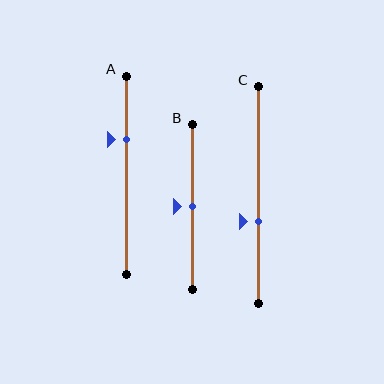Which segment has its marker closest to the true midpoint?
Segment B has its marker closest to the true midpoint.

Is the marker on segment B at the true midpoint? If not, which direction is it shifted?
Yes, the marker on segment B is at the true midpoint.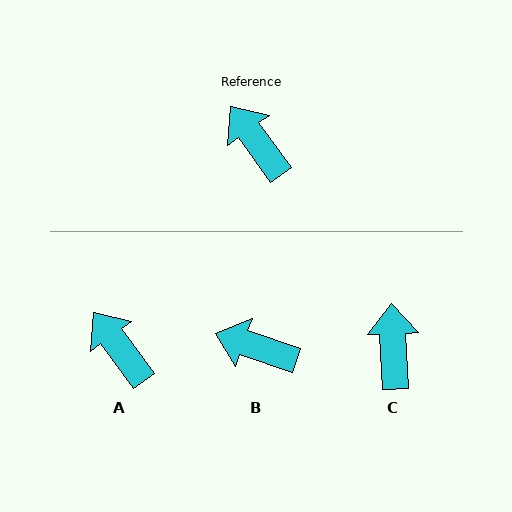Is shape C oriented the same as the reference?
No, it is off by about 33 degrees.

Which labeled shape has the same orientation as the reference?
A.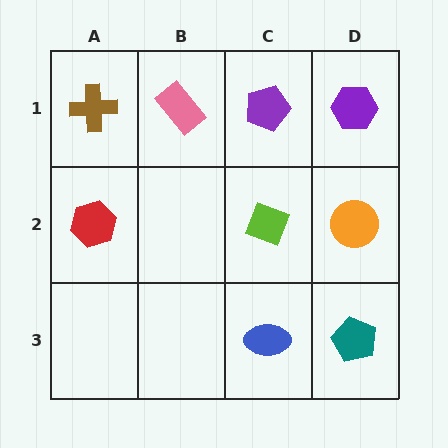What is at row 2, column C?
A lime diamond.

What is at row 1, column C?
A purple pentagon.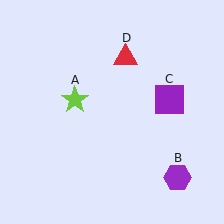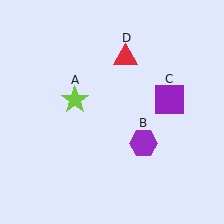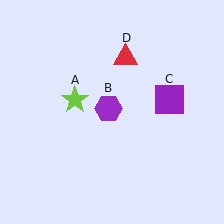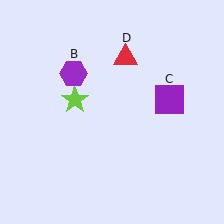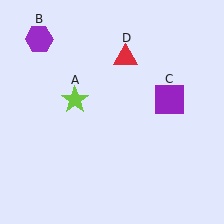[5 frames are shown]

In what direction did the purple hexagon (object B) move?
The purple hexagon (object B) moved up and to the left.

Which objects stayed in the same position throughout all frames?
Lime star (object A) and purple square (object C) and red triangle (object D) remained stationary.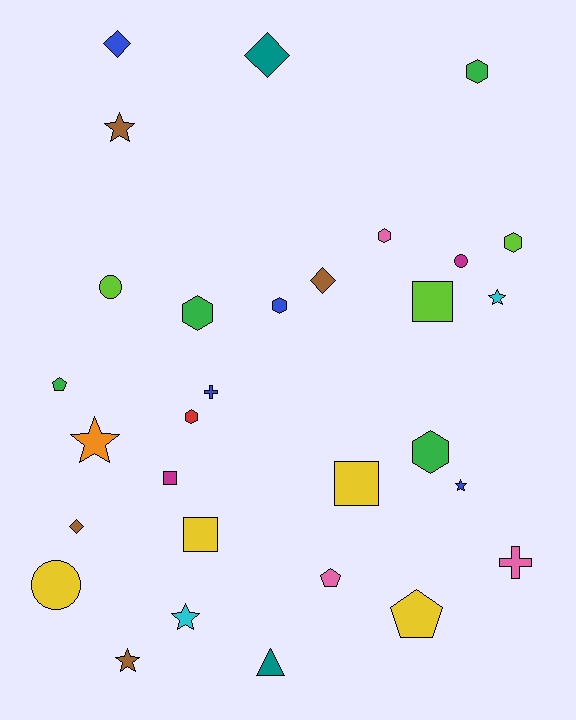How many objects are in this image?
There are 30 objects.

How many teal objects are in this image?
There are 2 teal objects.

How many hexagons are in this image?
There are 7 hexagons.